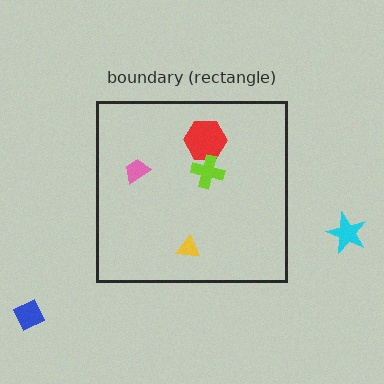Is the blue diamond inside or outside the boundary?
Outside.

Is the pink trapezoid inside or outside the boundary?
Inside.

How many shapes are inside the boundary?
4 inside, 2 outside.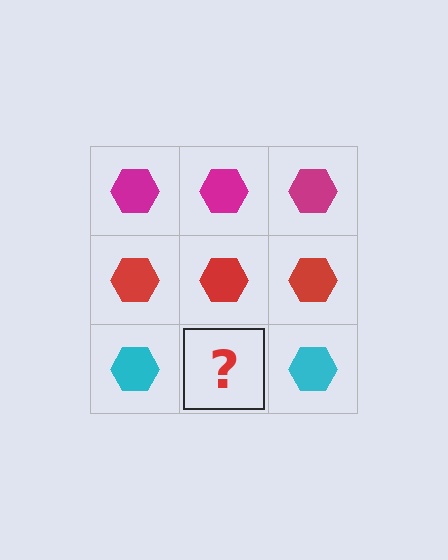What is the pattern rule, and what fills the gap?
The rule is that each row has a consistent color. The gap should be filled with a cyan hexagon.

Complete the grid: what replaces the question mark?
The question mark should be replaced with a cyan hexagon.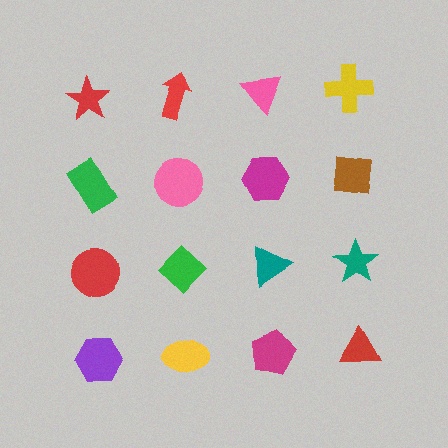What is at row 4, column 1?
A purple hexagon.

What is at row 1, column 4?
A yellow cross.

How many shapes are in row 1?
4 shapes.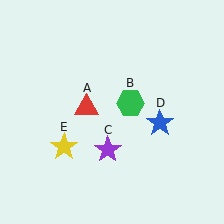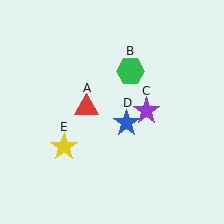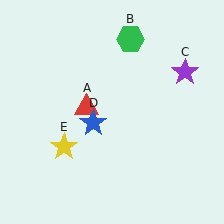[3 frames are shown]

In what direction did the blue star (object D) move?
The blue star (object D) moved left.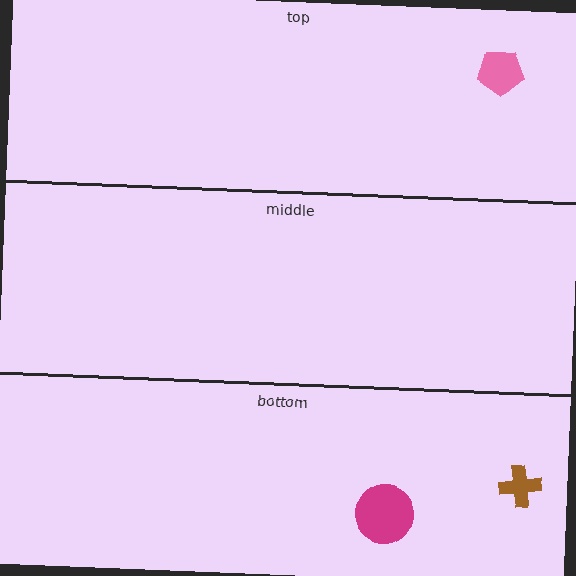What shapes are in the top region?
The pink pentagon.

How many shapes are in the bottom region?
2.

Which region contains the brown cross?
The bottom region.